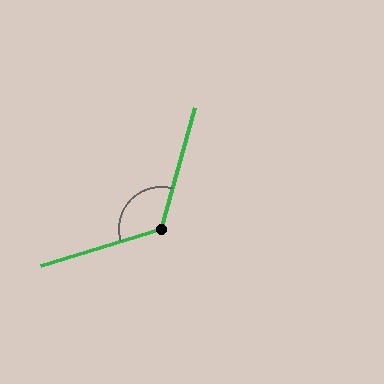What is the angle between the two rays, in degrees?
Approximately 122 degrees.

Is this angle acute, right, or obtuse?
It is obtuse.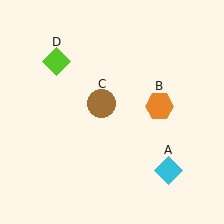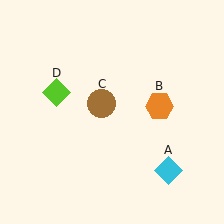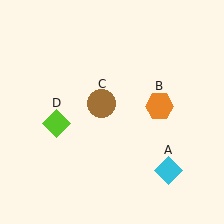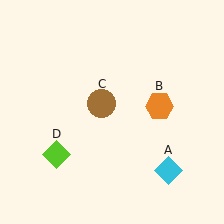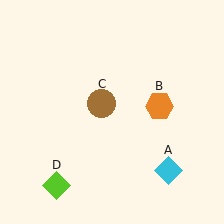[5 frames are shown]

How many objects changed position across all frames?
1 object changed position: lime diamond (object D).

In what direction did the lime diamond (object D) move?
The lime diamond (object D) moved down.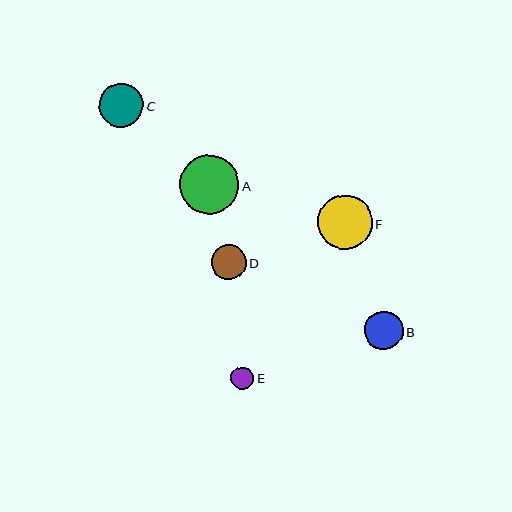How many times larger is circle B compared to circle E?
Circle B is approximately 1.7 times the size of circle E.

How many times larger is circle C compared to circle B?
Circle C is approximately 1.2 times the size of circle B.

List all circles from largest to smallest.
From largest to smallest: A, F, C, B, D, E.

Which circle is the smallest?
Circle E is the smallest with a size of approximately 23 pixels.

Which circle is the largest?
Circle A is the largest with a size of approximately 59 pixels.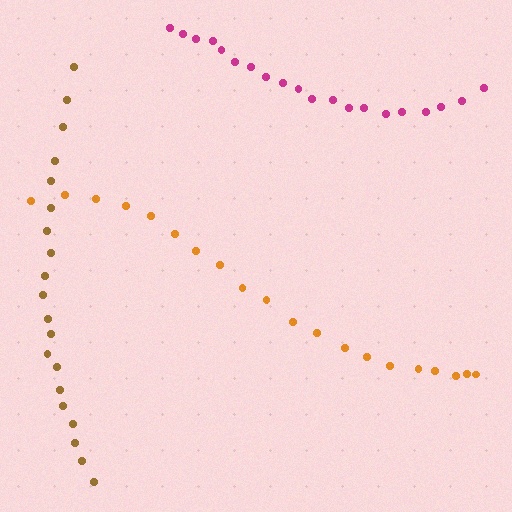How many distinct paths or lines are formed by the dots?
There are 3 distinct paths.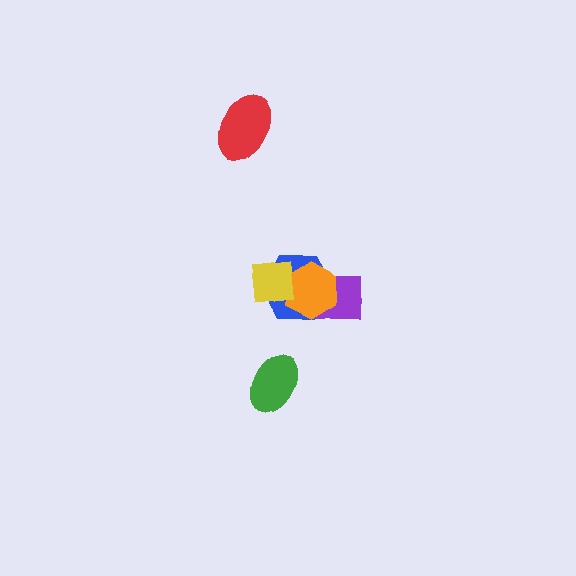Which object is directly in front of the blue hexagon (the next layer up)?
The orange hexagon is directly in front of the blue hexagon.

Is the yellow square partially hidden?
No, no other shape covers it.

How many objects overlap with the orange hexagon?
3 objects overlap with the orange hexagon.